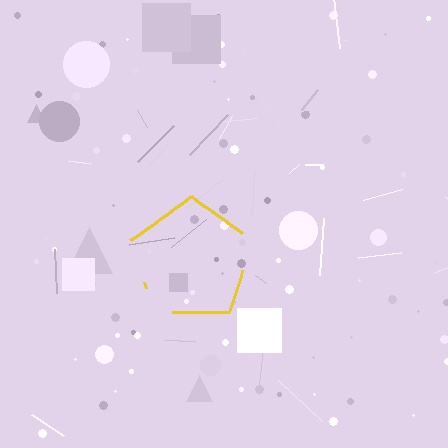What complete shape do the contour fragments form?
The contour fragments form a pentagon.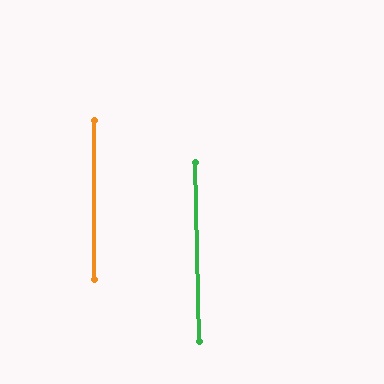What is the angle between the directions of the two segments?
Approximately 2 degrees.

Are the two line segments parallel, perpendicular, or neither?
Parallel — their directions differ by only 1.6°.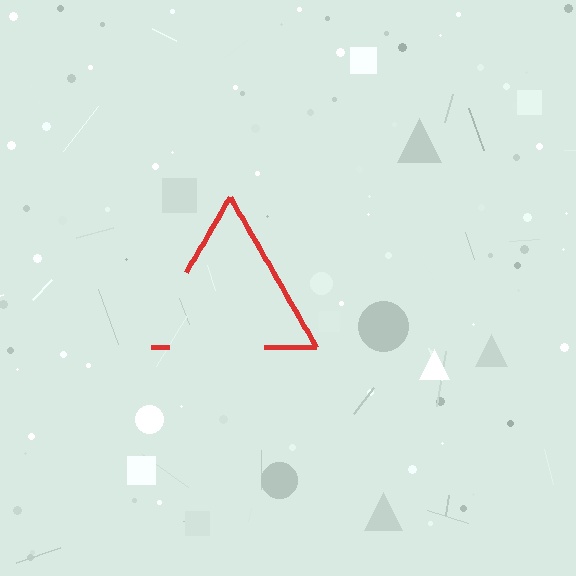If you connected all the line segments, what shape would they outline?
They would outline a triangle.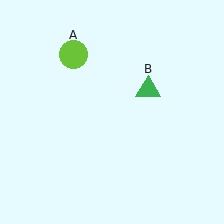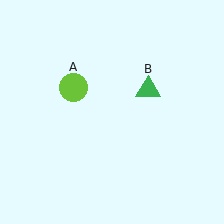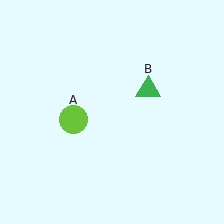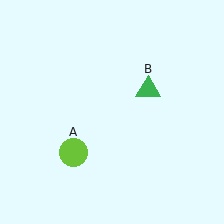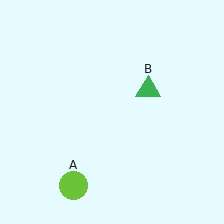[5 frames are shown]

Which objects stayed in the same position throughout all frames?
Green triangle (object B) remained stationary.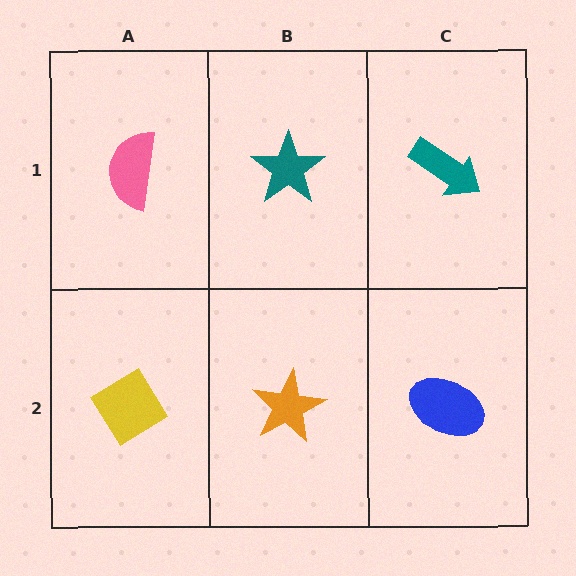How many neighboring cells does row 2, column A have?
2.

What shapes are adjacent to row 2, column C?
A teal arrow (row 1, column C), an orange star (row 2, column B).